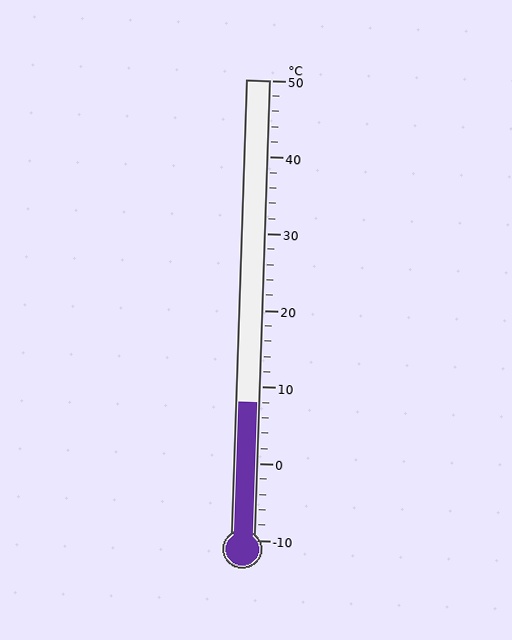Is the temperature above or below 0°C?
The temperature is above 0°C.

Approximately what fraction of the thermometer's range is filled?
The thermometer is filled to approximately 30% of its range.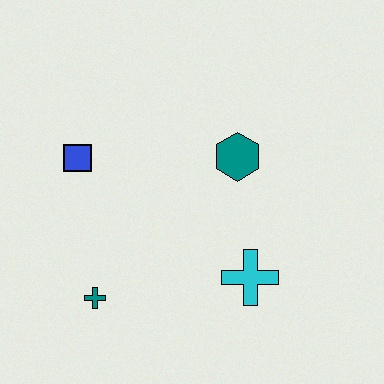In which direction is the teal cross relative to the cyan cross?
The teal cross is to the left of the cyan cross.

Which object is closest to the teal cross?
The blue square is closest to the teal cross.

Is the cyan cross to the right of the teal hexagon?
Yes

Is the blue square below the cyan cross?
No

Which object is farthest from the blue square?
The cyan cross is farthest from the blue square.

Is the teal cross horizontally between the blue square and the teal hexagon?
Yes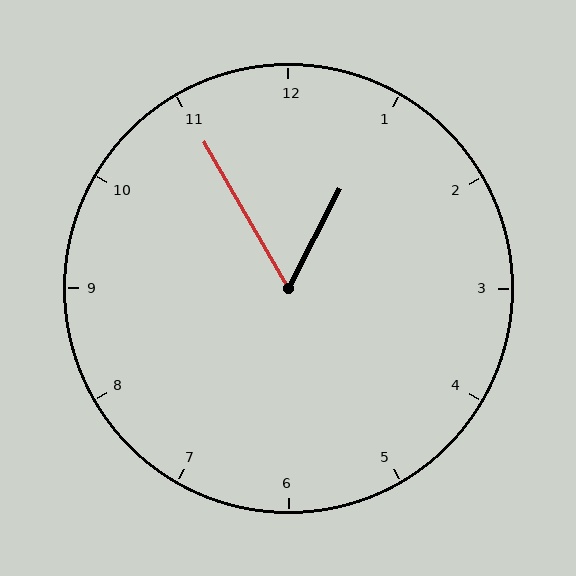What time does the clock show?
12:55.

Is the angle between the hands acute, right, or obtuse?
It is acute.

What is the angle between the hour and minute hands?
Approximately 58 degrees.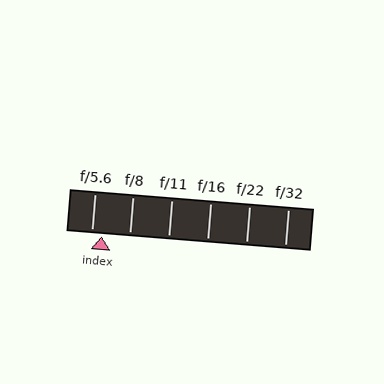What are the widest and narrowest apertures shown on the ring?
The widest aperture shown is f/5.6 and the narrowest is f/32.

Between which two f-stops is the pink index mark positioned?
The index mark is between f/5.6 and f/8.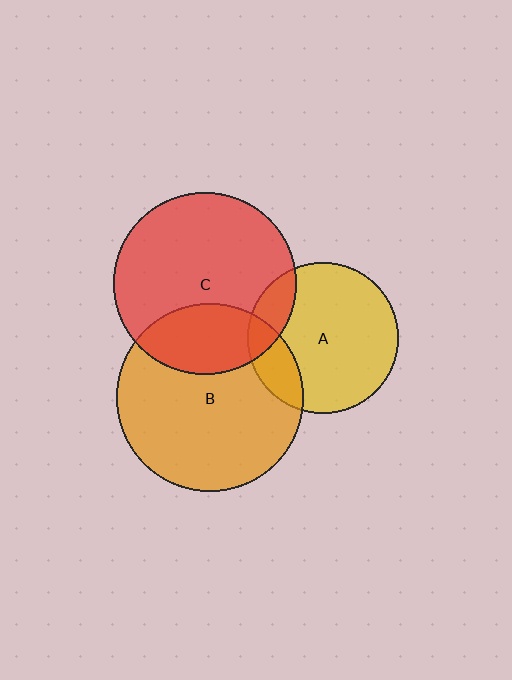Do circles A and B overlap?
Yes.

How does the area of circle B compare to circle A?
Approximately 1.5 times.